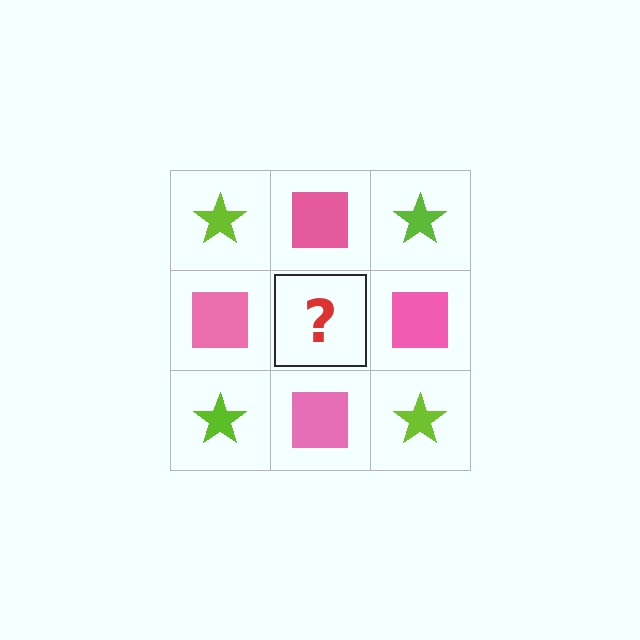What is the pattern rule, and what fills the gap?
The rule is that it alternates lime star and pink square in a checkerboard pattern. The gap should be filled with a lime star.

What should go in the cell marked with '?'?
The missing cell should contain a lime star.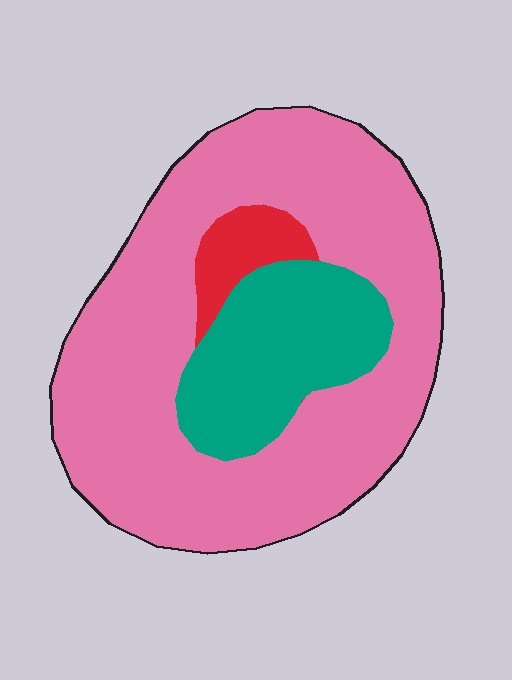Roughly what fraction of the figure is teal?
Teal covers around 20% of the figure.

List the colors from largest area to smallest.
From largest to smallest: pink, teal, red.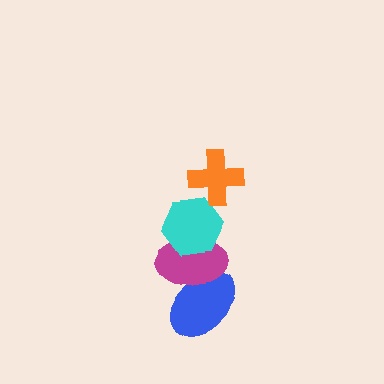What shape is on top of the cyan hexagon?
The orange cross is on top of the cyan hexagon.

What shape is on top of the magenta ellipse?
The cyan hexagon is on top of the magenta ellipse.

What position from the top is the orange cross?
The orange cross is 1st from the top.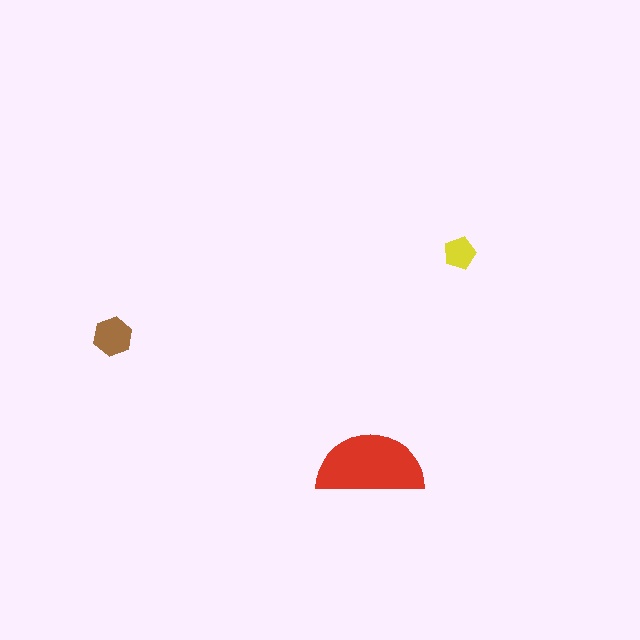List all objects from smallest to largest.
The yellow pentagon, the brown hexagon, the red semicircle.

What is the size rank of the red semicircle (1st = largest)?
1st.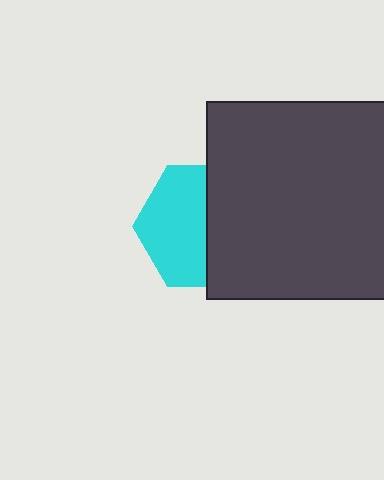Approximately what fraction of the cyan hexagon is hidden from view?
Roughly 47% of the cyan hexagon is hidden behind the dark gray rectangle.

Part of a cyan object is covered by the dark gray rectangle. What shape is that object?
It is a hexagon.